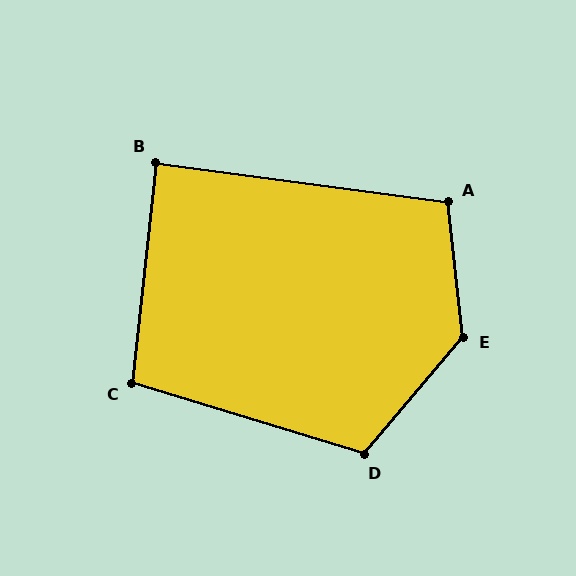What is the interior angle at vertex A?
Approximately 104 degrees (obtuse).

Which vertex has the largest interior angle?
E, at approximately 133 degrees.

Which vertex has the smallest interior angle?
B, at approximately 88 degrees.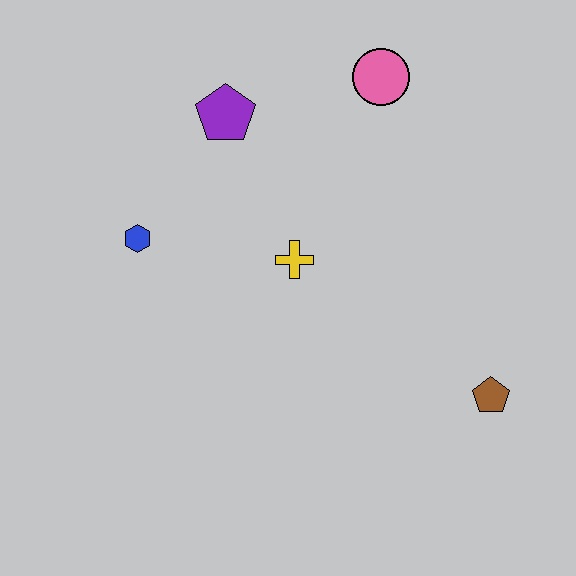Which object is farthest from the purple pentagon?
The brown pentagon is farthest from the purple pentagon.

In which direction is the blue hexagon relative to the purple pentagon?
The blue hexagon is below the purple pentagon.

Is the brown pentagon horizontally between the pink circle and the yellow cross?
No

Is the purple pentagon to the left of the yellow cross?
Yes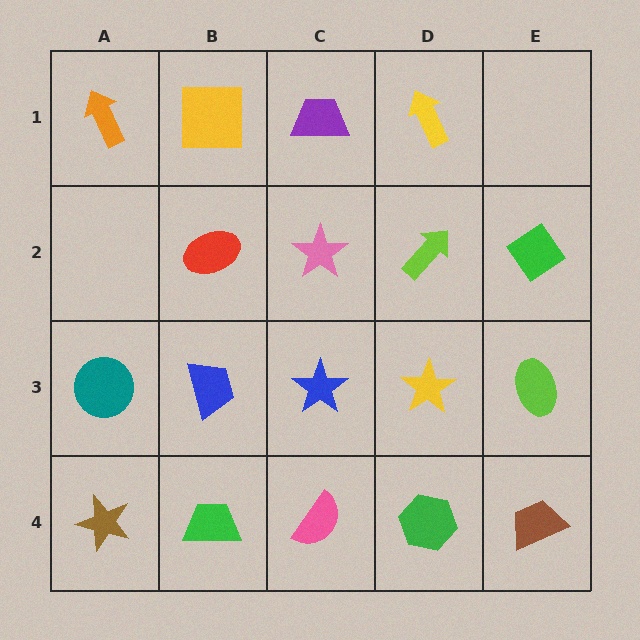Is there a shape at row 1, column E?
No, that cell is empty.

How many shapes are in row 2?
4 shapes.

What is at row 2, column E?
A green diamond.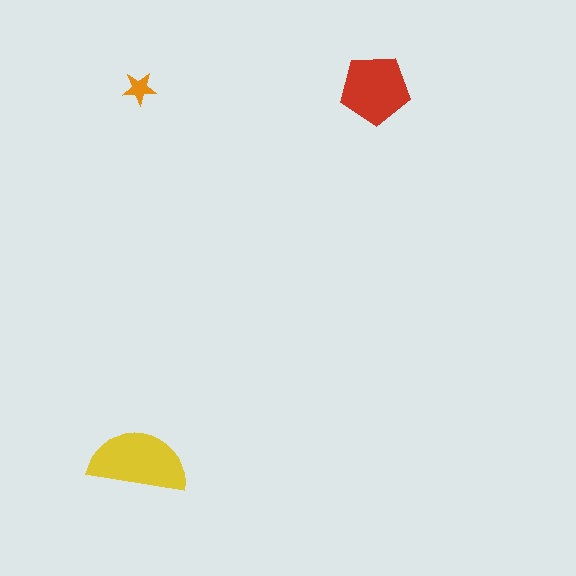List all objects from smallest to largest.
The orange star, the red pentagon, the yellow semicircle.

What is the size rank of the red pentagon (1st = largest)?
2nd.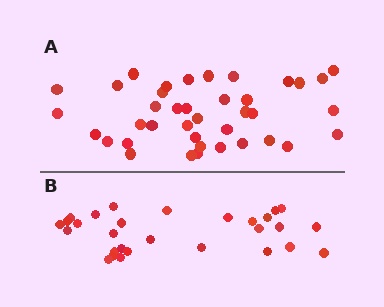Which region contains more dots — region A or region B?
Region A (the top region) has more dots.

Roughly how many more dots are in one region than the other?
Region A has roughly 10 or so more dots than region B.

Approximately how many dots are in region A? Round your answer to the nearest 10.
About 40 dots. (The exact count is 39, which rounds to 40.)